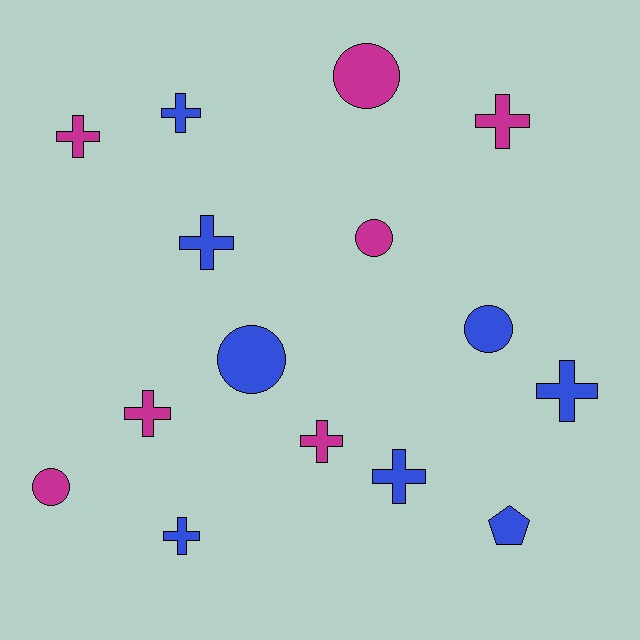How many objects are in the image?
There are 15 objects.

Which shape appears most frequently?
Cross, with 9 objects.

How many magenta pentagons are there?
There are no magenta pentagons.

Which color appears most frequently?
Blue, with 8 objects.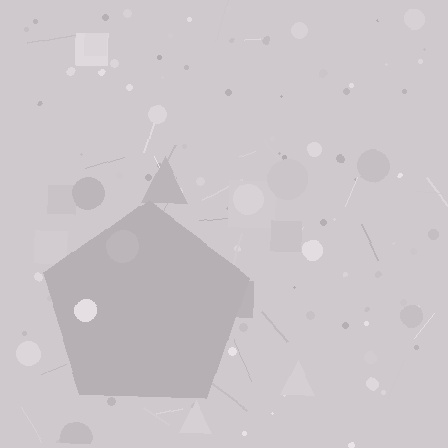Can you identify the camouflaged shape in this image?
The camouflaged shape is a pentagon.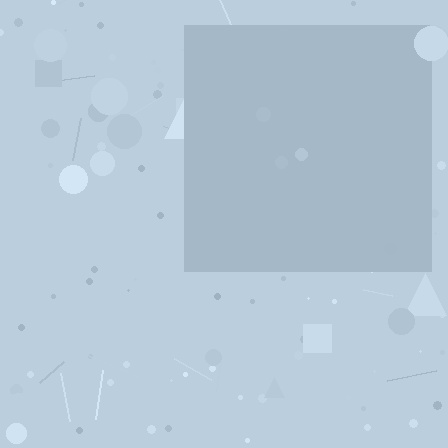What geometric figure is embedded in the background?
A square is embedded in the background.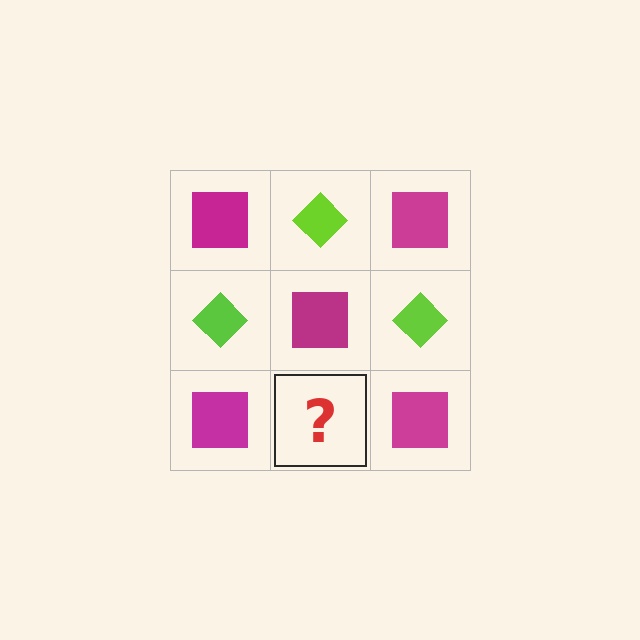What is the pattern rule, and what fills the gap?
The rule is that it alternates magenta square and lime diamond in a checkerboard pattern. The gap should be filled with a lime diamond.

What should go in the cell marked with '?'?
The missing cell should contain a lime diamond.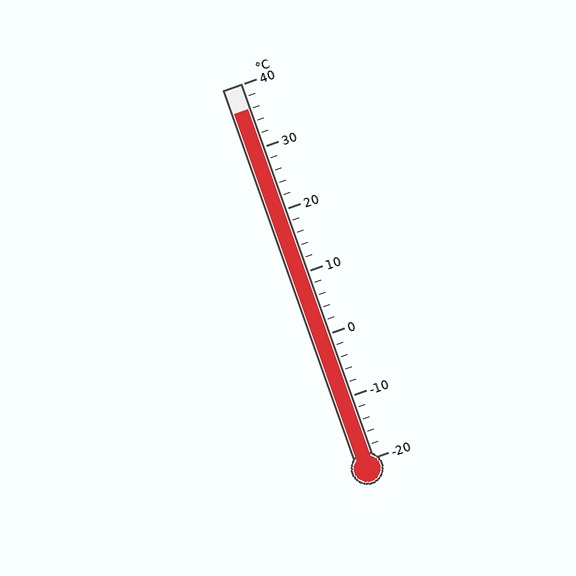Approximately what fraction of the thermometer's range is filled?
The thermometer is filled to approximately 95% of its range.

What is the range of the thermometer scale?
The thermometer scale ranges from -20°C to 40°C.